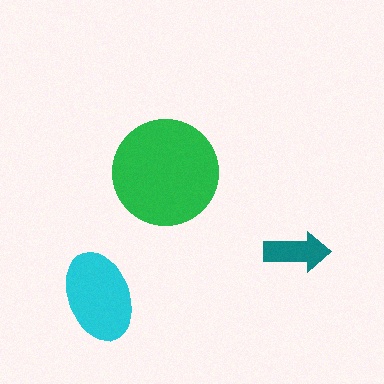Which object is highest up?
The green circle is topmost.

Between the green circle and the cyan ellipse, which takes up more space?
The green circle.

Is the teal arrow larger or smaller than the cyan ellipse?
Smaller.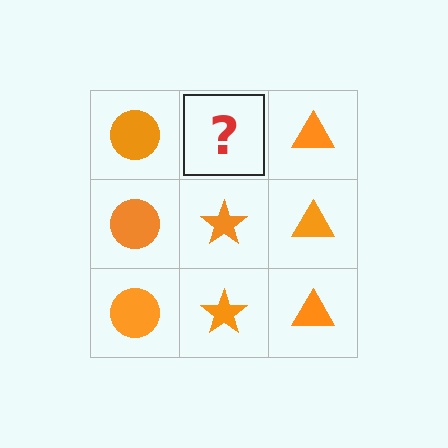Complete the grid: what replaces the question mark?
The question mark should be replaced with an orange star.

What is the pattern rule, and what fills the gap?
The rule is that each column has a consistent shape. The gap should be filled with an orange star.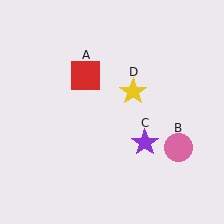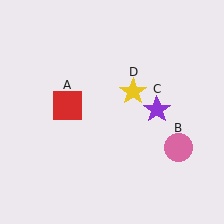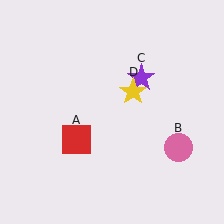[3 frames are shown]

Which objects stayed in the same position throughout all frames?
Pink circle (object B) and yellow star (object D) remained stationary.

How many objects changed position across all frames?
2 objects changed position: red square (object A), purple star (object C).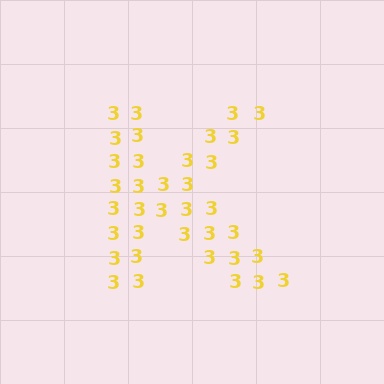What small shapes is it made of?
It is made of small digit 3's.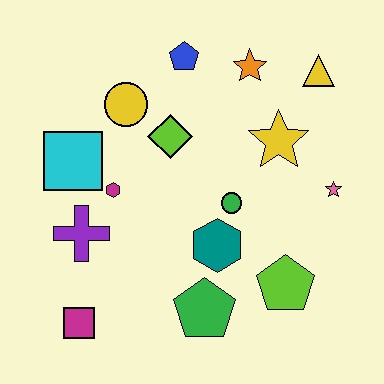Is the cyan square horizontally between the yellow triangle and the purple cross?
No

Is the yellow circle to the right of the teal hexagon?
No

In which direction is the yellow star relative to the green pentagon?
The yellow star is above the green pentagon.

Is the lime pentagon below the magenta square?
No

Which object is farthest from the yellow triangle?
The magenta square is farthest from the yellow triangle.